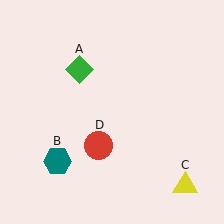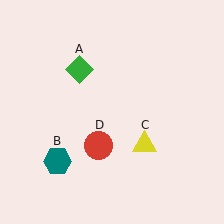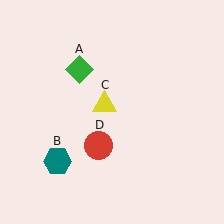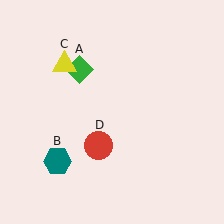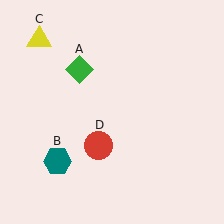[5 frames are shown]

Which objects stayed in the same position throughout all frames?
Green diamond (object A) and teal hexagon (object B) and red circle (object D) remained stationary.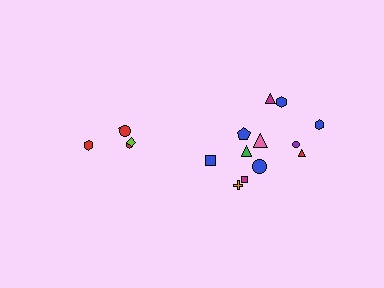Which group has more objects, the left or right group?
The right group.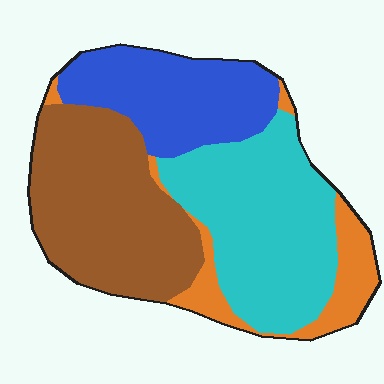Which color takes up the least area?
Orange, at roughly 10%.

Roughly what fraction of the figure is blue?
Blue covers around 20% of the figure.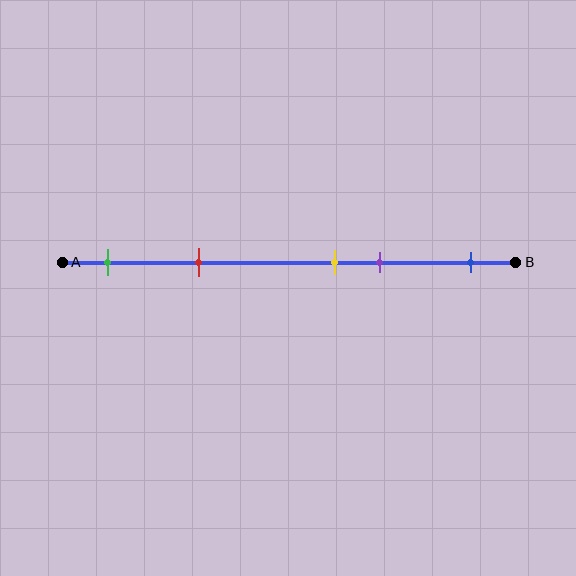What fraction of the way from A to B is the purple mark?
The purple mark is approximately 70% (0.7) of the way from A to B.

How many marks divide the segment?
There are 5 marks dividing the segment.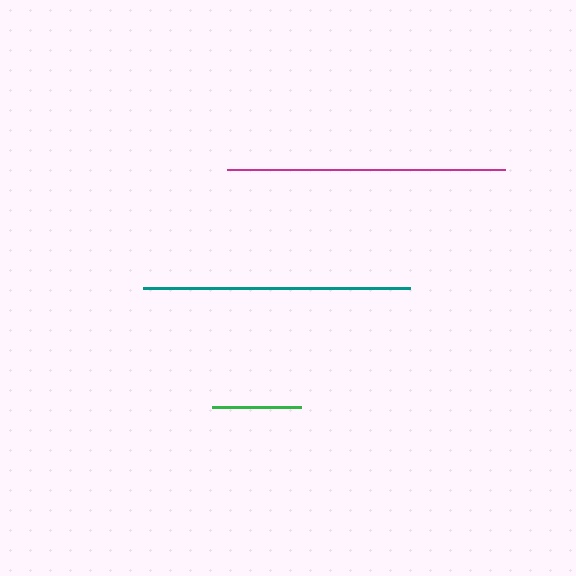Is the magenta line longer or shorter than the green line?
The magenta line is longer than the green line.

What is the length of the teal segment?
The teal segment is approximately 267 pixels long.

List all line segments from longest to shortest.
From longest to shortest: magenta, teal, green.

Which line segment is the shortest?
The green line is the shortest at approximately 89 pixels.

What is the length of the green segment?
The green segment is approximately 89 pixels long.